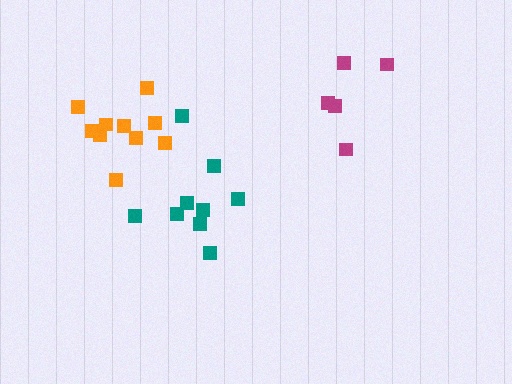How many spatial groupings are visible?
There are 3 spatial groupings.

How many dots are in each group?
Group 1: 10 dots, Group 2: 5 dots, Group 3: 9 dots (24 total).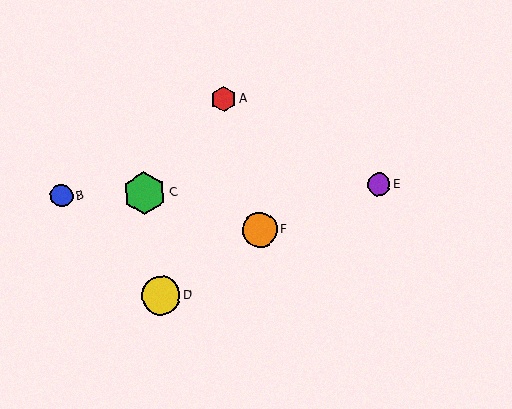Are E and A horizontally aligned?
No, E is at y≈184 and A is at y≈99.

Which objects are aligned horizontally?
Objects B, C, E are aligned horizontally.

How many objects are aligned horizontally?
3 objects (B, C, E) are aligned horizontally.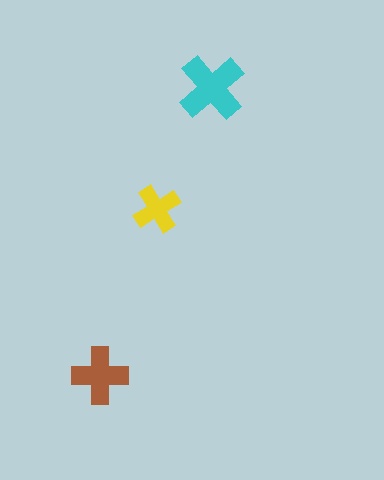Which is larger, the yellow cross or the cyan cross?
The cyan one.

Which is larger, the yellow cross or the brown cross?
The brown one.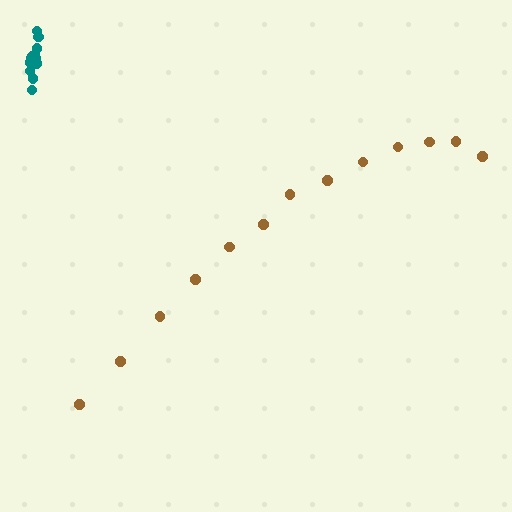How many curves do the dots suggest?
There are 2 distinct paths.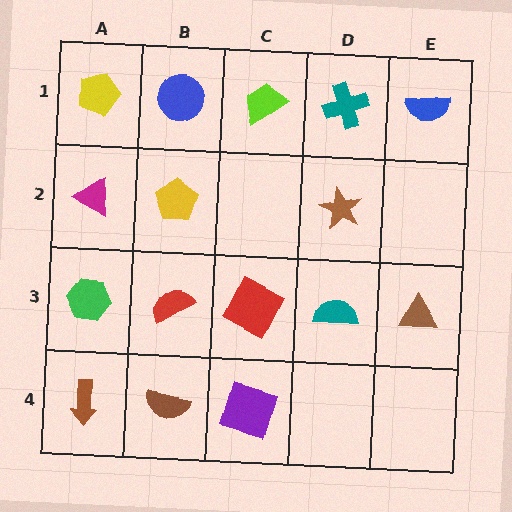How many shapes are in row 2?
3 shapes.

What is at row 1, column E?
A blue semicircle.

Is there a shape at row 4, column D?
No, that cell is empty.